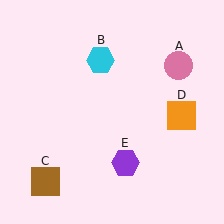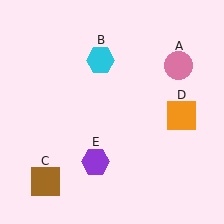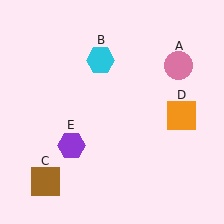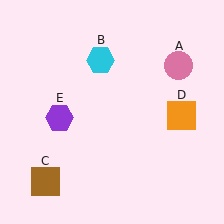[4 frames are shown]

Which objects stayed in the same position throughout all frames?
Pink circle (object A) and cyan hexagon (object B) and brown square (object C) and orange square (object D) remained stationary.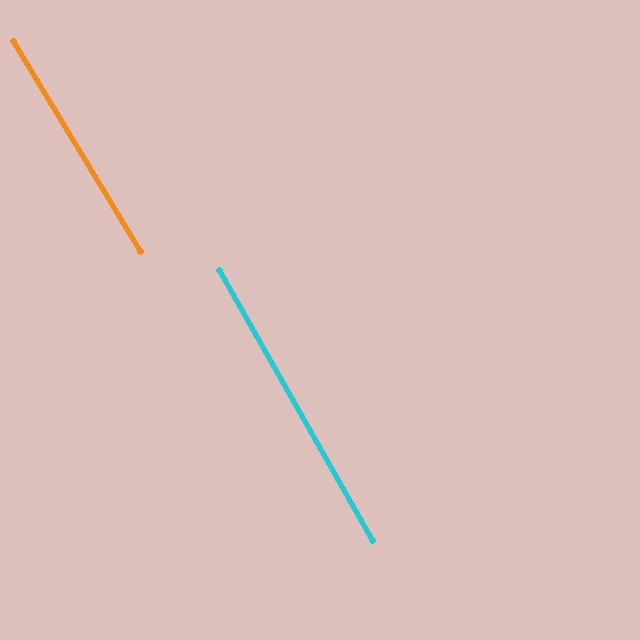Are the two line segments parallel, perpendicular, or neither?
Parallel — their directions differ by only 1.6°.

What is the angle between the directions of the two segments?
Approximately 2 degrees.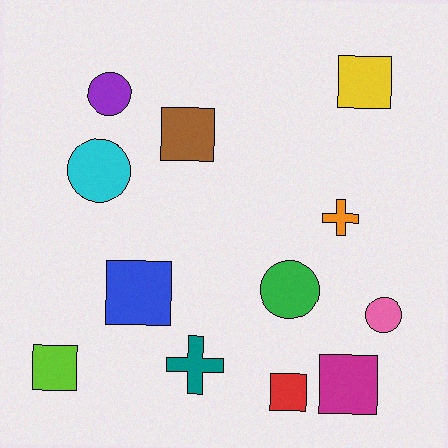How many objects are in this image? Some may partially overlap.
There are 12 objects.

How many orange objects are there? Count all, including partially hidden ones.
There is 1 orange object.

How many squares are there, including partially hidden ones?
There are 6 squares.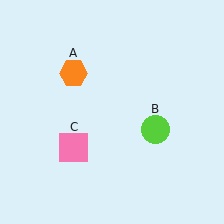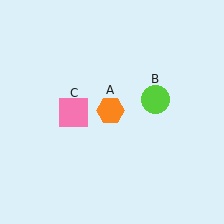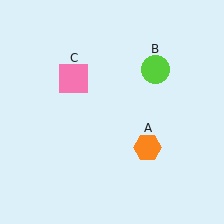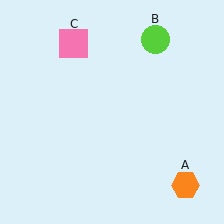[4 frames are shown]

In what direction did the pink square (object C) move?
The pink square (object C) moved up.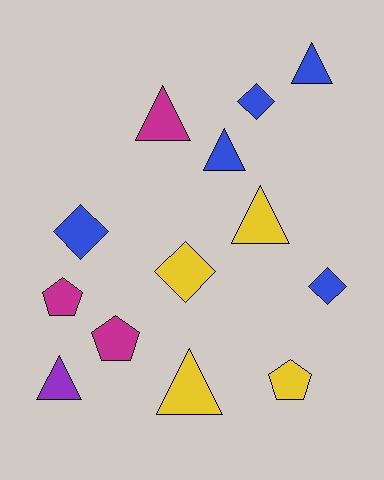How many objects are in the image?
There are 13 objects.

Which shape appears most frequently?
Triangle, with 6 objects.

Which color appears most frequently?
Blue, with 5 objects.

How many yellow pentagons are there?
There is 1 yellow pentagon.